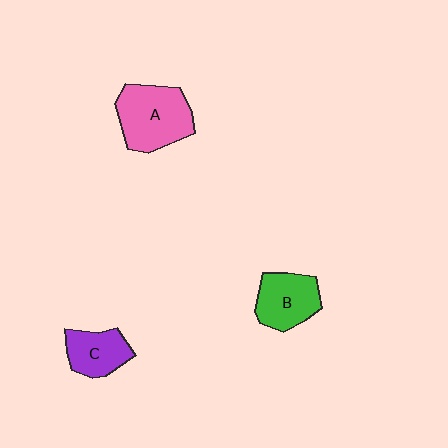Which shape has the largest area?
Shape A (pink).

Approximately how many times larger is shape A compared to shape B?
Approximately 1.4 times.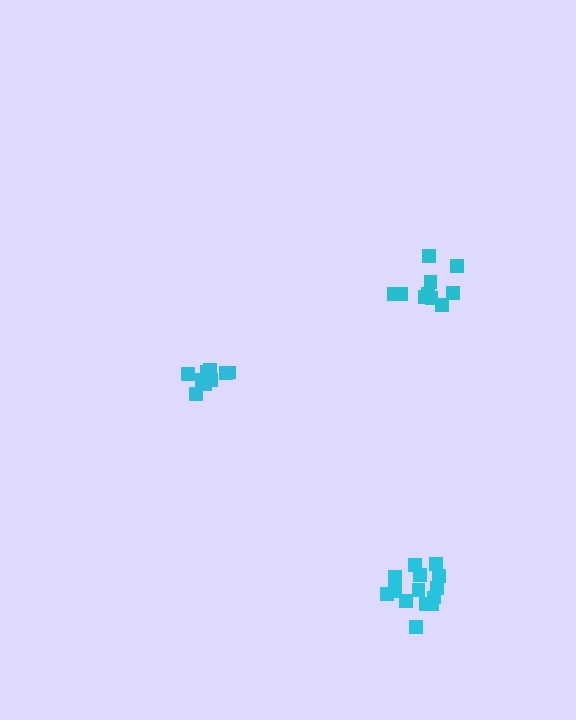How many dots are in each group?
Group 1: 10 dots, Group 2: 14 dots, Group 3: 10 dots (34 total).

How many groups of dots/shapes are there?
There are 3 groups.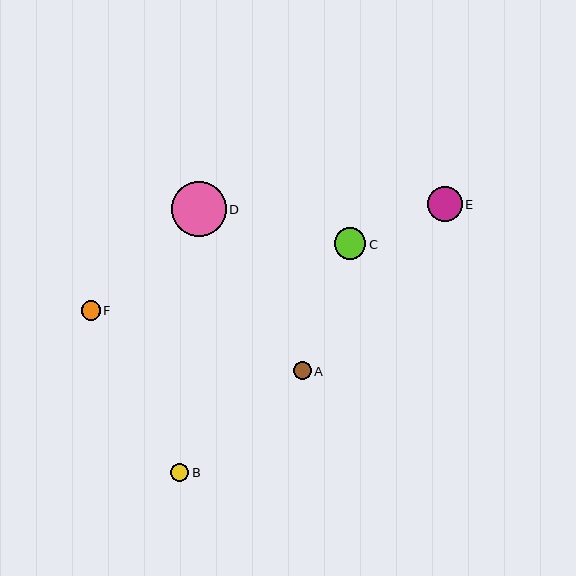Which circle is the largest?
Circle D is the largest with a size of approximately 55 pixels.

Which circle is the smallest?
Circle A is the smallest with a size of approximately 18 pixels.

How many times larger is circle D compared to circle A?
Circle D is approximately 3.1 times the size of circle A.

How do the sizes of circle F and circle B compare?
Circle F and circle B are approximately the same size.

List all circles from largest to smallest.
From largest to smallest: D, E, C, F, B, A.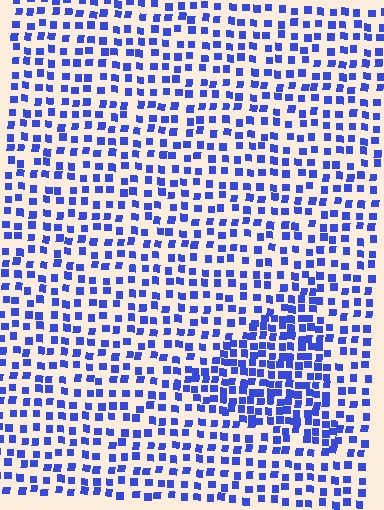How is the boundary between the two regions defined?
The boundary is defined by a change in element density (approximately 1.8x ratio). All elements are the same color, size, and shape.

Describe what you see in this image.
The image contains small blue elements arranged at two different densities. A triangle-shaped region is visible where the elements are more densely packed than the surrounding area.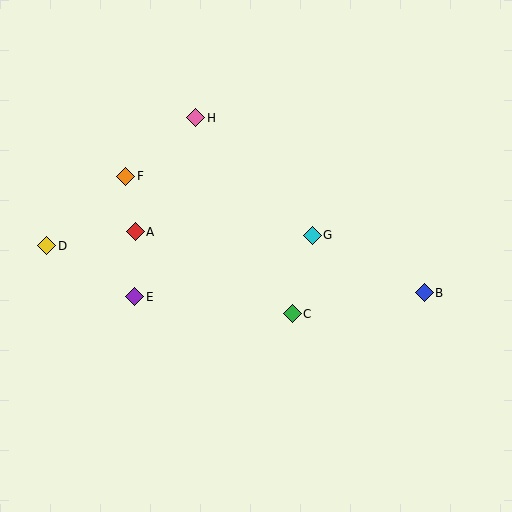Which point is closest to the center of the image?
Point G at (312, 235) is closest to the center.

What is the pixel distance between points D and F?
The distance between D and F is 105 pixels.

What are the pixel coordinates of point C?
Point C is at (292, 314).